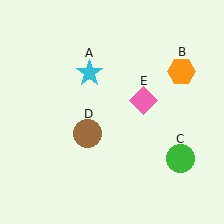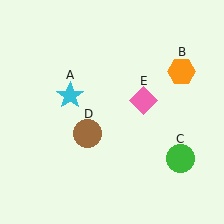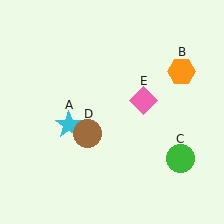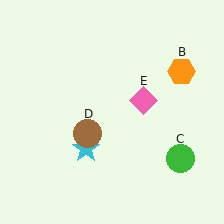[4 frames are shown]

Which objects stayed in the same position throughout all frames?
Orange hexagon (object B) and green circle (object C) and brown circle (object D) and pink diamond (object E) remained stationary.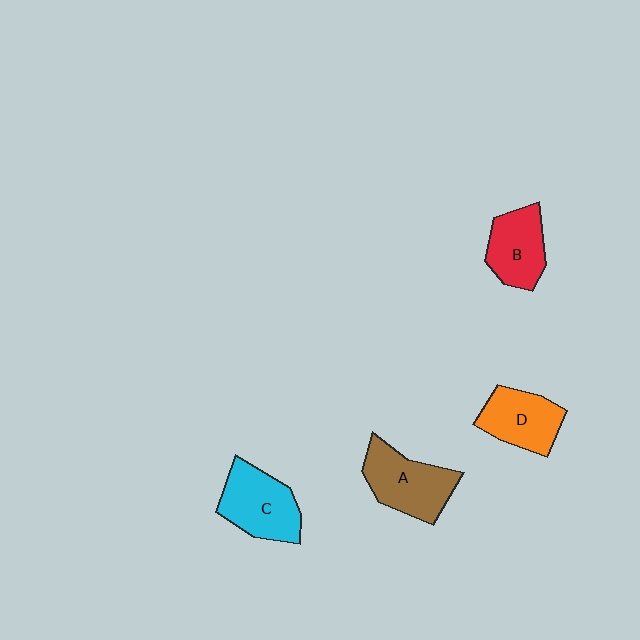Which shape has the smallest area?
Shape B (red).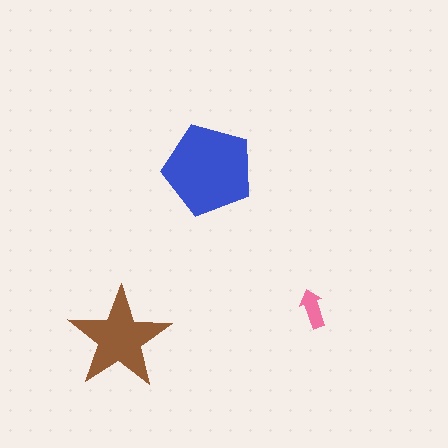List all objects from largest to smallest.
The blue pentagon, the brown star, the pink arrow.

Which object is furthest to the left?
The brown star is leftmost.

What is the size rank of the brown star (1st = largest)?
2nd.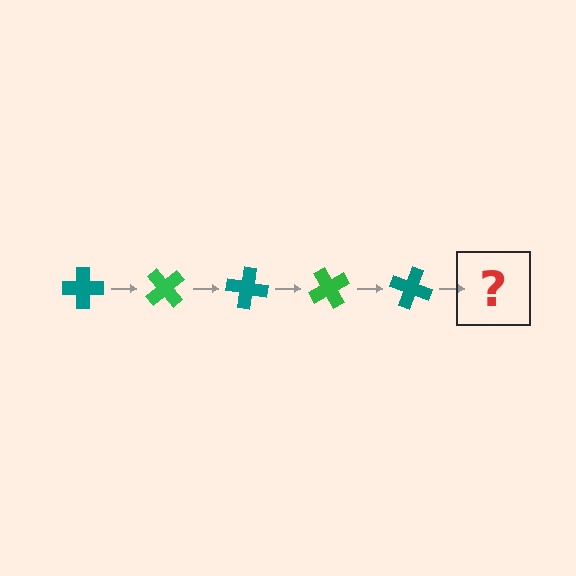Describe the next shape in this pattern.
It should be a green cross, rotated 250 degrees from the start.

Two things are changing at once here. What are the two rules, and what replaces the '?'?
The two rules are that it rotates 50 degrees each step and the color cycles through teal and green. The '?' should be a green cross, rotated 250 degrees from the start.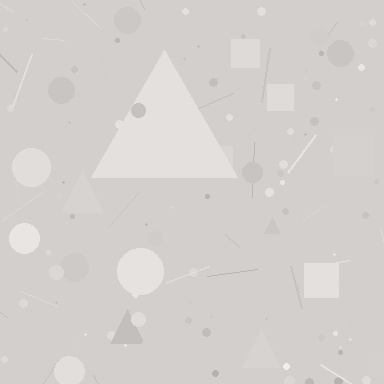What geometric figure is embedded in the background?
A triangle is embedded in the background.